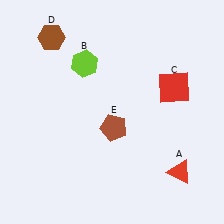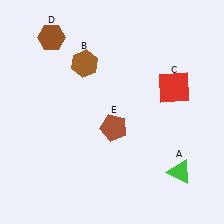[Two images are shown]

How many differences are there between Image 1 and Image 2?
There are 2 differences between the two images.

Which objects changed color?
A changed from red to green. B changed from lime to brown.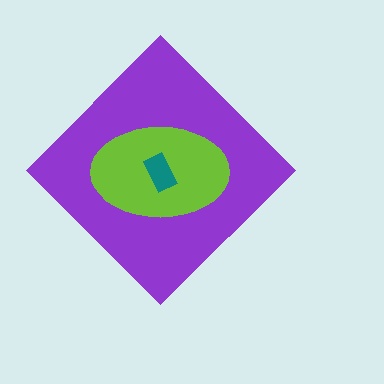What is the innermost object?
The teal rectangle.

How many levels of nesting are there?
3.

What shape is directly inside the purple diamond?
The lime ellipse.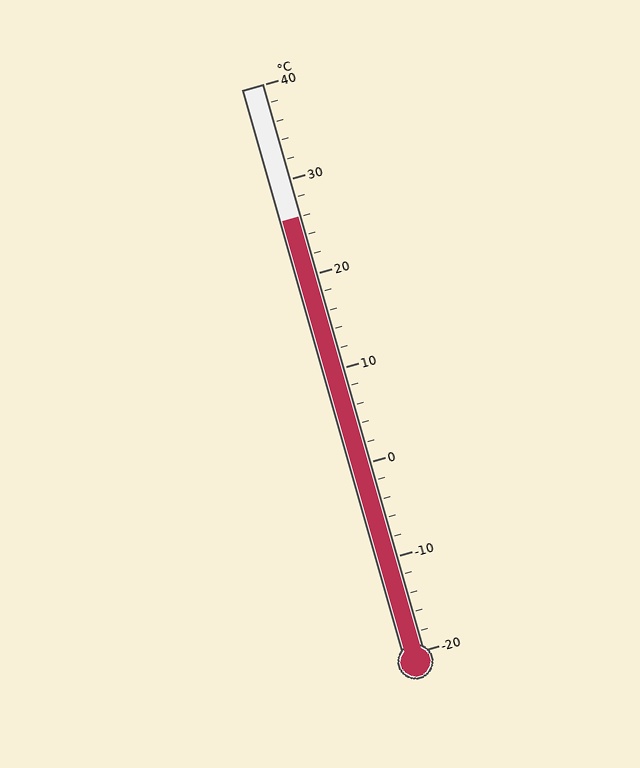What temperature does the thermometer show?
The thermometer shows approximately 26°C.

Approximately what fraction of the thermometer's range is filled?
The thermometer is filled to approximately 75% of its range.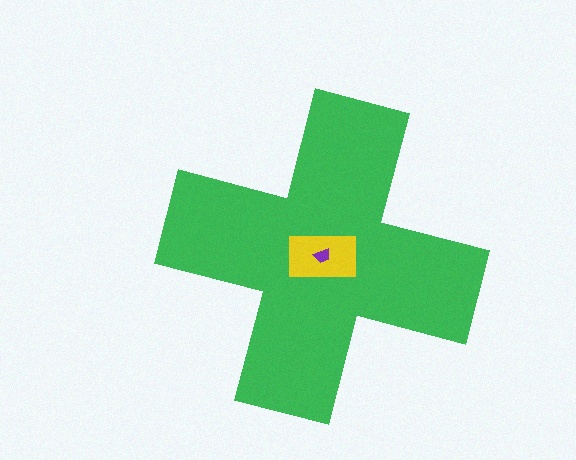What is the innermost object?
The purple trapezoid.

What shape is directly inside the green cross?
The yellow rectangle.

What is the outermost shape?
The green cross.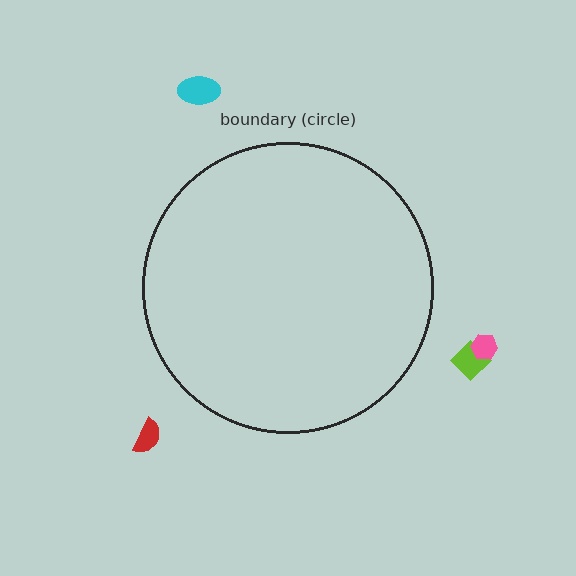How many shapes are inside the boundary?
0 inside, 4 outside.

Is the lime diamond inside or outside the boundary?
Outside.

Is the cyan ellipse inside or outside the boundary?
Outside.